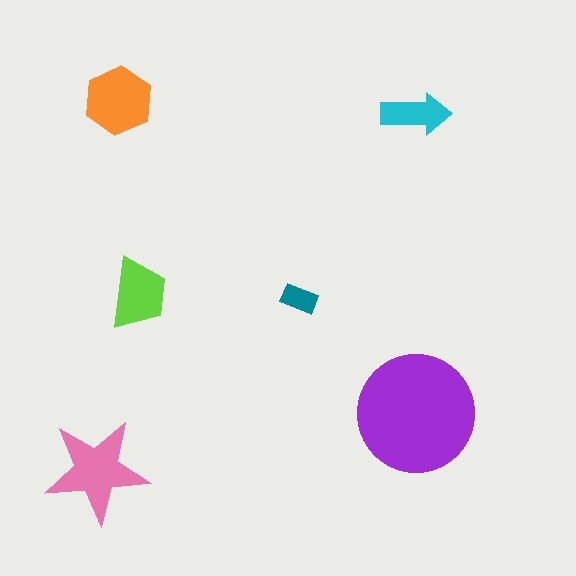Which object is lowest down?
The pink star is bottommost.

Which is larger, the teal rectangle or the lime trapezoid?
The lime trapezoid.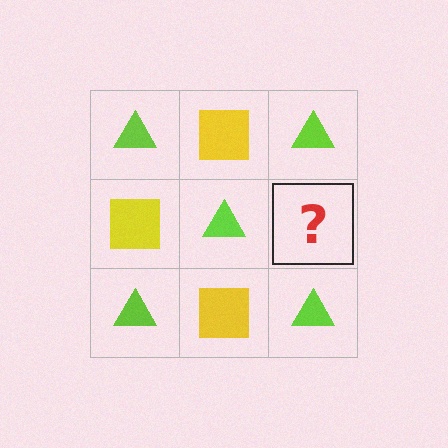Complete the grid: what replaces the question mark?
The question mark should be replaced with a yellow square.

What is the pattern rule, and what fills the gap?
The rule is that it alternates lime triangle and yellow square in a checkerboard pattern. The gap should be filled with a yellow square.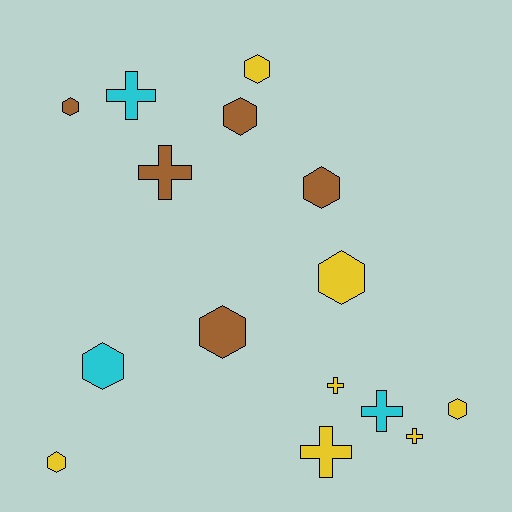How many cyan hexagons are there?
There is 1 cyan hexagon.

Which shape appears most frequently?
Hexagon, with 9 objects.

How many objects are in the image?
There are 15 objects.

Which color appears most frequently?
Yellow, with 7 objects.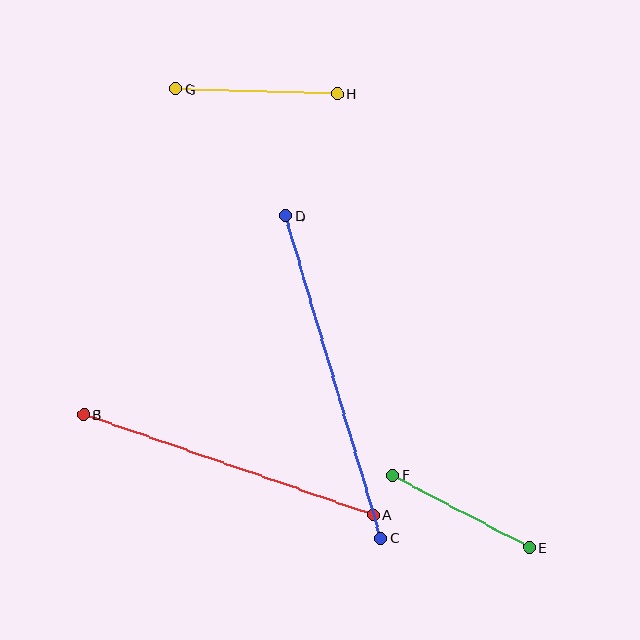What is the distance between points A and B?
The distance is approximately 306 pixels.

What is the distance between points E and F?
The distance is approximately 154 pixels.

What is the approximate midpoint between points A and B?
The midpoint is at approximately (228, 464) pixels.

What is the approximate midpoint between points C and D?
The midpoint is at approximately (333, 377) pixels.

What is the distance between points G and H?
The distance is approximately 162 pixels.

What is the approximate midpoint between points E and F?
The midpoint is at approximately (461, 511) pixels.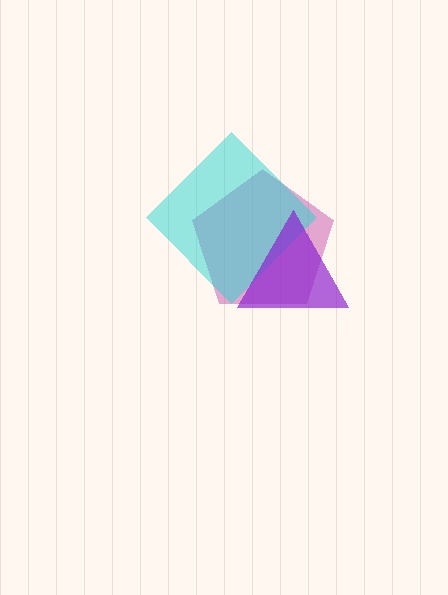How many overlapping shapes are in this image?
There are 3 overlapping shapes in the image.